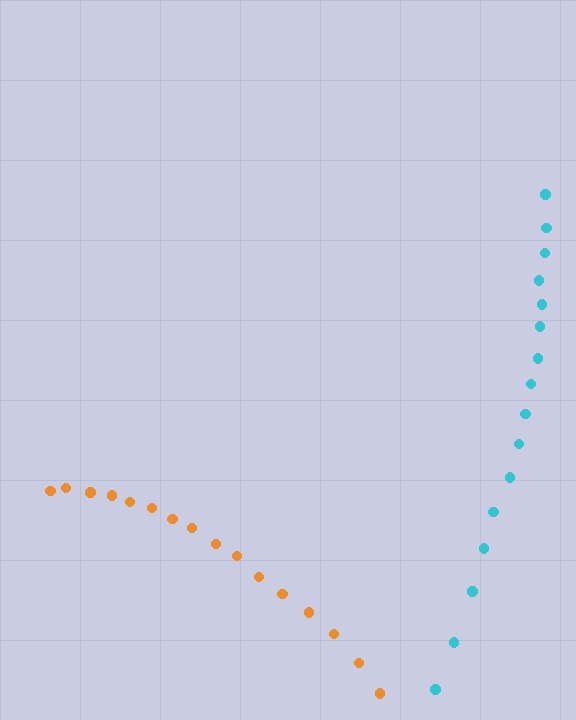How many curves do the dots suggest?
There are 2 distinct paths.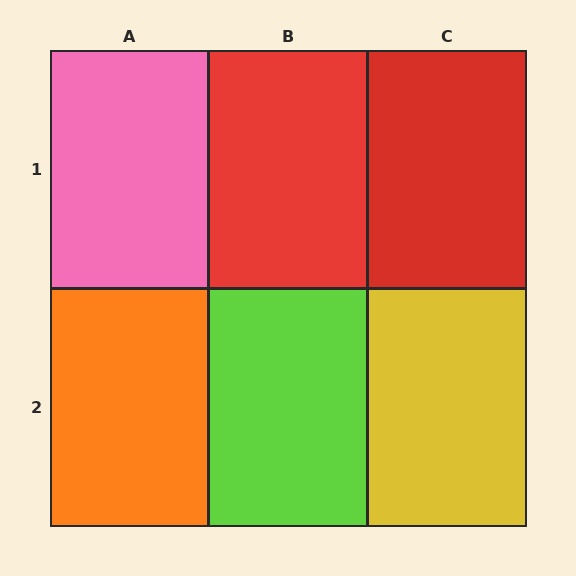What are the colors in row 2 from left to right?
Orange, lime, yellow.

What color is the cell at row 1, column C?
Red.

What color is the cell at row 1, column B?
Red.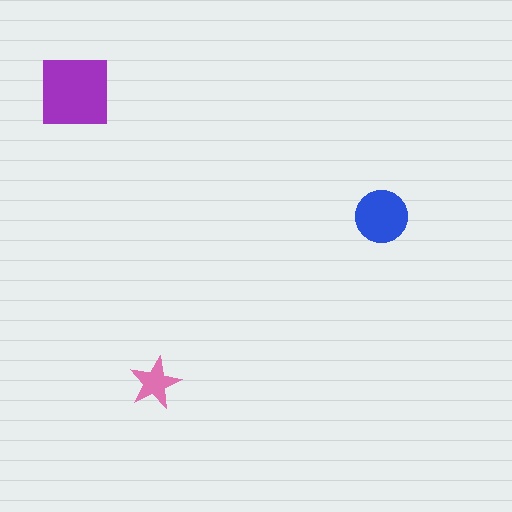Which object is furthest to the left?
The purple square is leftmost.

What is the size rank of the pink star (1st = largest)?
3rd.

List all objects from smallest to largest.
The pink star, the blue circle, the purple square.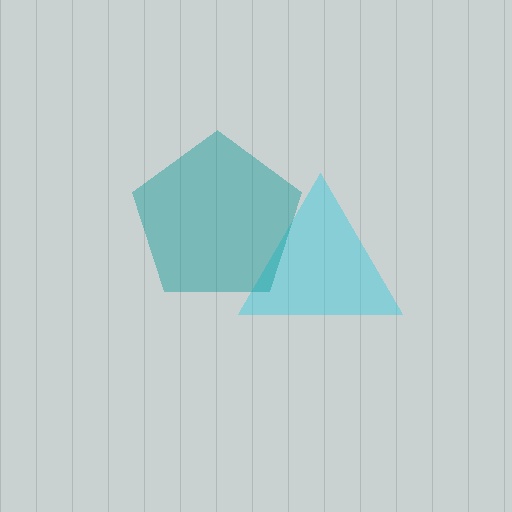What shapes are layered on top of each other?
The layered shapes are: a cyan triangle, a teal pentagon.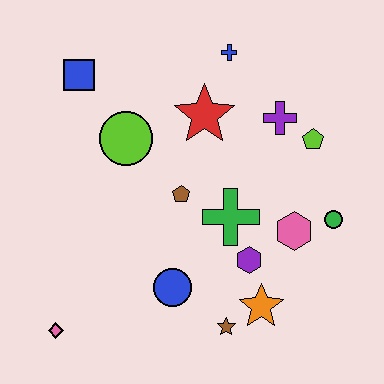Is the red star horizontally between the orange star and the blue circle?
Yes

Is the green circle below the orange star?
No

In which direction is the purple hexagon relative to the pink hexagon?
The purple hexagon is to the left of the pink hexagon.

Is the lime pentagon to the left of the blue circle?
No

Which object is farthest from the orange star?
The blue square is farthest from the orange star.